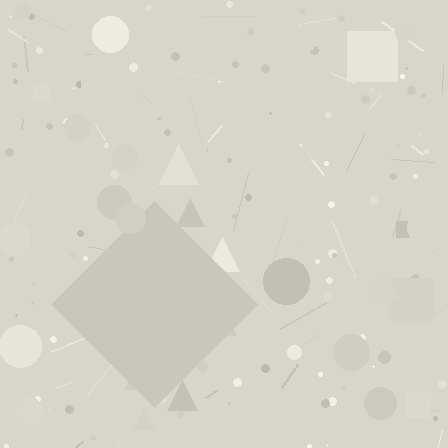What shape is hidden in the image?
A diamond is hidden in the image.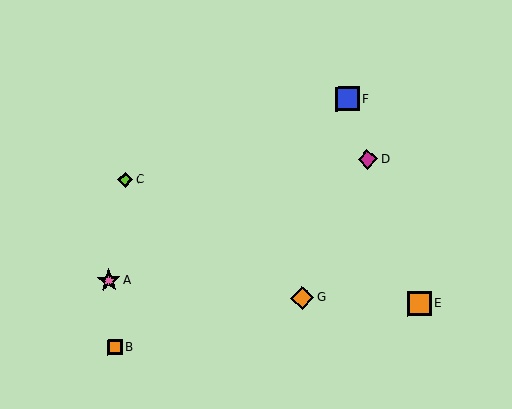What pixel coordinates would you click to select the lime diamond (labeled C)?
Click at (125, 180) to select the lime diamond C.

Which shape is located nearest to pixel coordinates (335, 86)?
The blue square (labeled F) at (347, 99) is nearest to that location.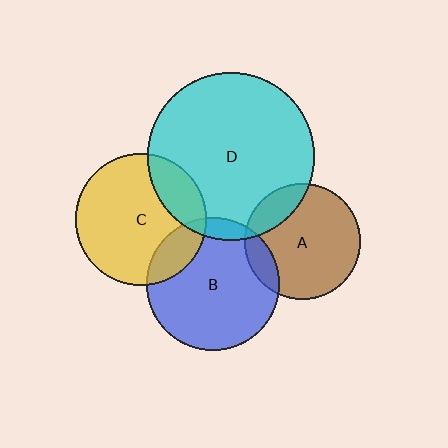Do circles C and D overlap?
Yes.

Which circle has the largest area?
Circle D (cyan).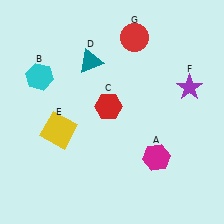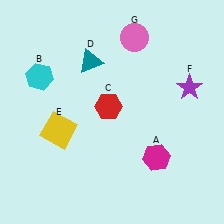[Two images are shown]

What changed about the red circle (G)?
In Image 1, G is red. In Image 2, it changed to pink.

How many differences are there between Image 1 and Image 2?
There is 1 difference between the two images.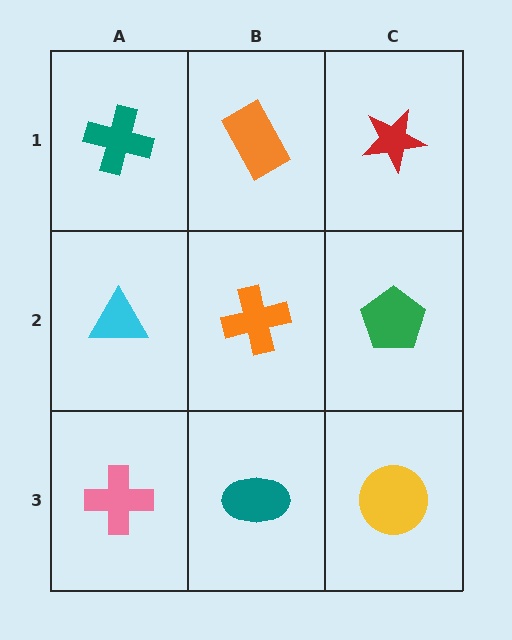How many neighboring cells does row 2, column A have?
3.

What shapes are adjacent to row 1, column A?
A cyan triangle (row 2, column A), an orange rectangle (row 1, column B).